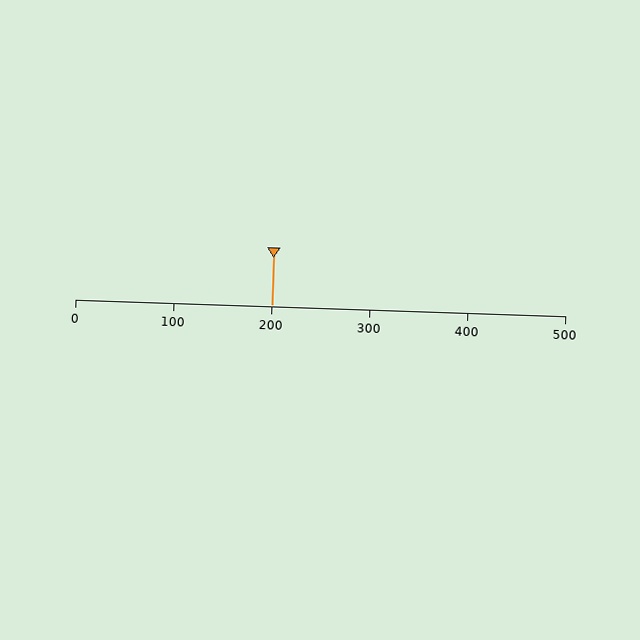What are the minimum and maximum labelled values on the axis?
The axis runs from 0 to 500.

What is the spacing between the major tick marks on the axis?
The major ticks are spaced 100 apart.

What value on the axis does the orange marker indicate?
The marker indicates approximately 200.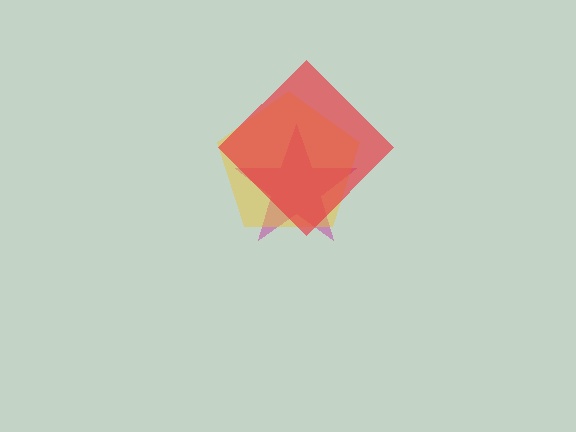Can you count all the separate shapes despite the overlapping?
Yes, there are 3 separate shapes.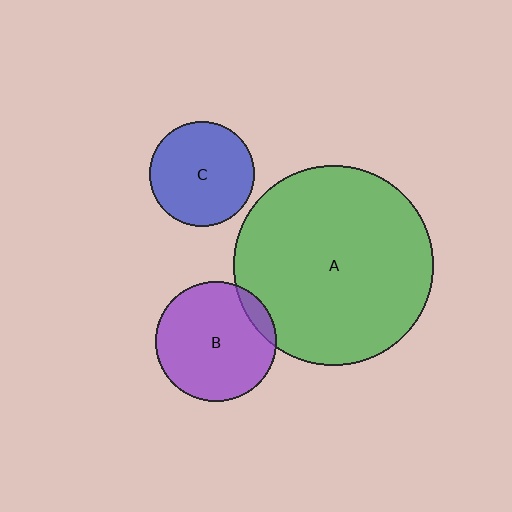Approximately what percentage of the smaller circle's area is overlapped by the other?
Approximately 10%.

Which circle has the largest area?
Circle A (green).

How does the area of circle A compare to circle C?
Approximately 3.7 times.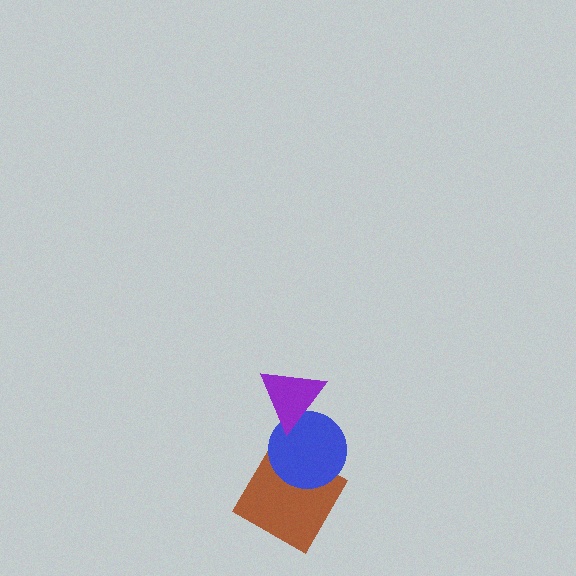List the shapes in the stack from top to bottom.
From top to bottom: the purple triangle, the blue circle, the brown diamond.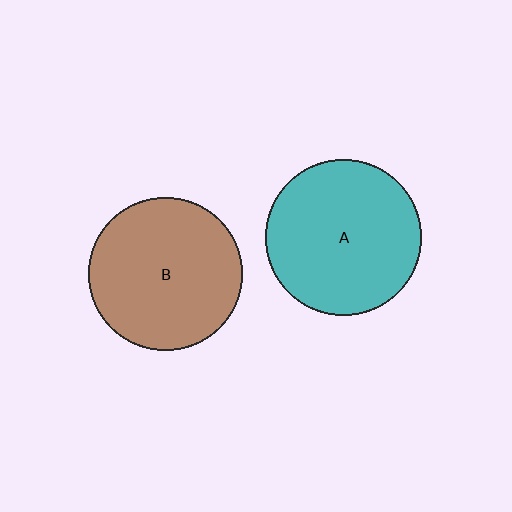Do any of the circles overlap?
No, none of the circles overlap.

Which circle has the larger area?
Circle A (teal).